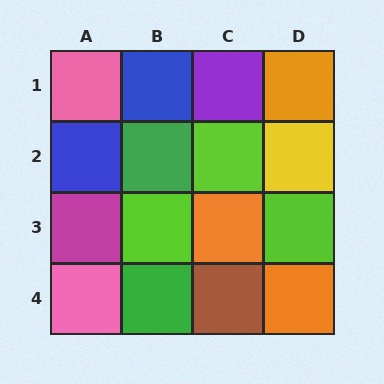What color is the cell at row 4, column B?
Green.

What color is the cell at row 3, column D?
Lime.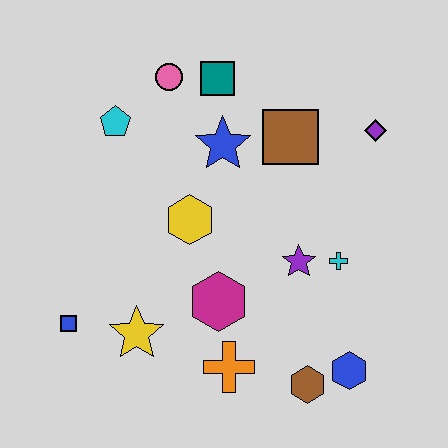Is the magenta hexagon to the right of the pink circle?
Yes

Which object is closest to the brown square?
The blue star is closest to the brown square.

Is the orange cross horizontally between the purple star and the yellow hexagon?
Yes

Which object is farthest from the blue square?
The purple diamond is farthest from the blue square.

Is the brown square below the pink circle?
Yes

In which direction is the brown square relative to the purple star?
The brown square is above the purple star.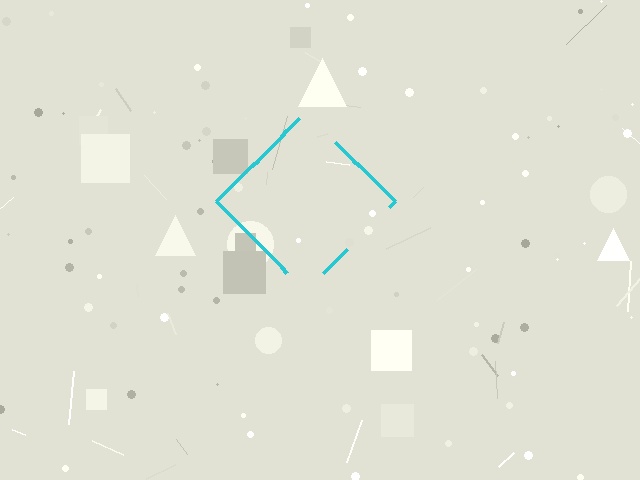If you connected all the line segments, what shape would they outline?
They would outline a diamond.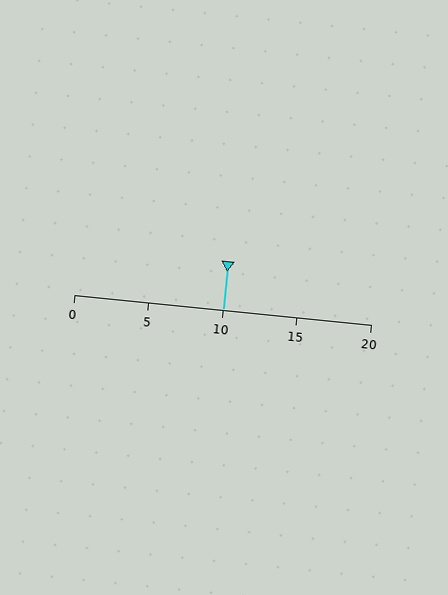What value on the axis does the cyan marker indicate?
The marker indicates approximately 10.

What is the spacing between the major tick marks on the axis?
The major ticks are spaced 5 apart.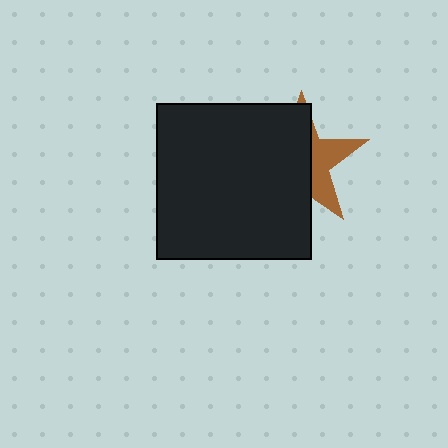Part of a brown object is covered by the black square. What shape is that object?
It is a star.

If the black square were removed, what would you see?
You would see the complete brown star.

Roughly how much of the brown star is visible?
A small part of it is visible (roughly 37%).